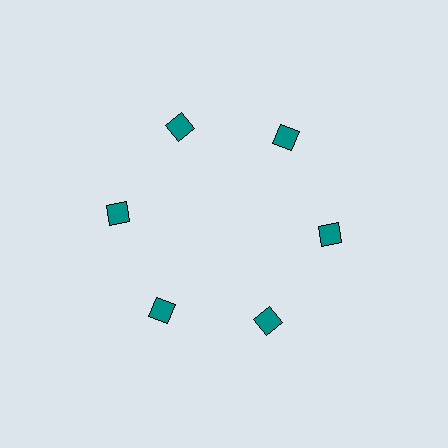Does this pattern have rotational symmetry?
Yes, this pattern has 6-fold rotational symmetry. It looks the same after rotating 60 degrees around the center.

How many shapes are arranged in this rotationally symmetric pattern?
There are 6 shapes, arranged in 6 groups of 1.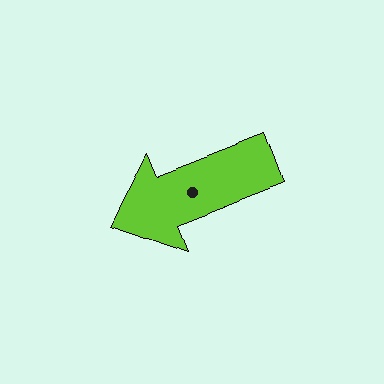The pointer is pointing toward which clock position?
Roughly 8 o'clock.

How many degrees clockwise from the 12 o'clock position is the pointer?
Approximately 249 degrees.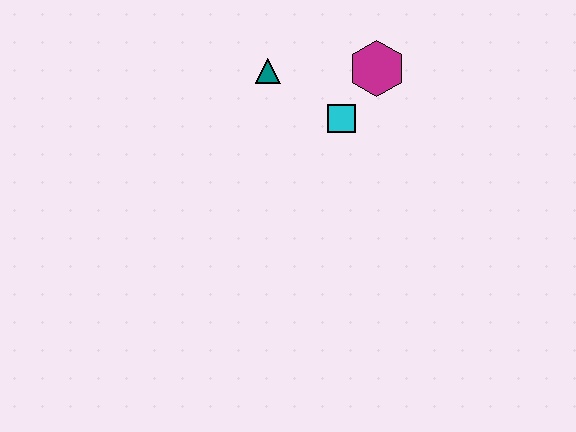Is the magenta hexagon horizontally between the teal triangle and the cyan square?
No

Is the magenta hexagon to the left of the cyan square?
No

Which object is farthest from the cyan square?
The teal triangle is farthest from the cyan square.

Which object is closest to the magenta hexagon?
The cyan square is closest to the magenta hexagon.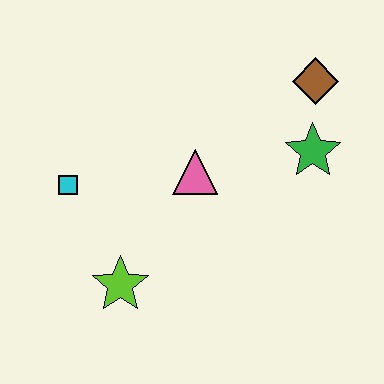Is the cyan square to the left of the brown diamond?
Yes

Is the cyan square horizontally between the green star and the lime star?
No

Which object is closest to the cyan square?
The lime star is closest to the cyan square.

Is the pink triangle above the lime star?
Yes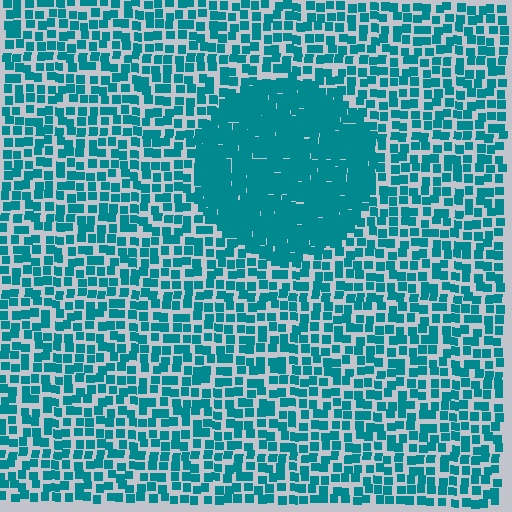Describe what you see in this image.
The image contains small teal elements arranged at two different densities. A circle-shaped region is visible where the elements are more densely packed than the surrounding area.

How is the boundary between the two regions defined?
The boundary is defined by a change in element density (approximately 2.2x ratio). All elements are the same color, size, and shape.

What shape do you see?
I see a circle.